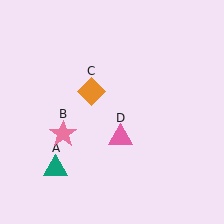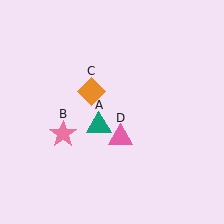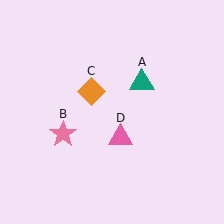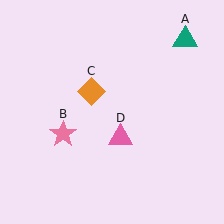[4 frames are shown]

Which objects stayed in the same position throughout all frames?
Pink star (object B) and orange diamond (object C) and pink triangle (object D) remained stationary.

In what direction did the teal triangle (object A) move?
The teal triangle (object A) moved up and to the right.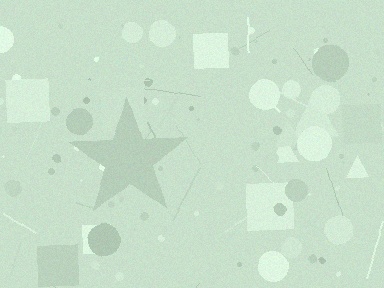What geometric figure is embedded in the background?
A star is embedded in the background.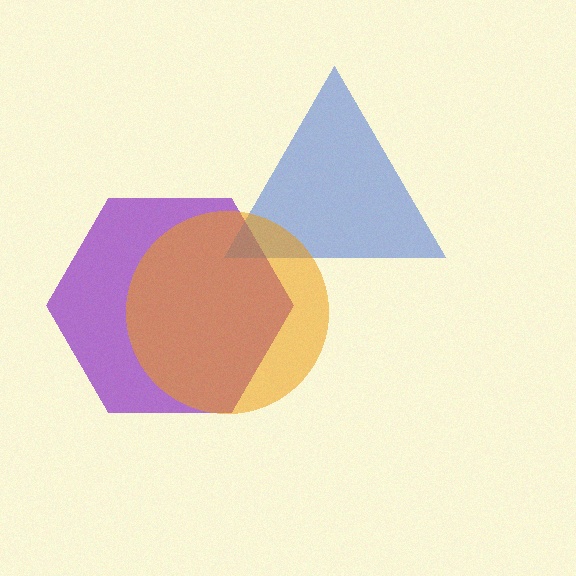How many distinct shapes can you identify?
There are 3 distinct shapes: a purple hexagon, a blue triangle, an orange circle.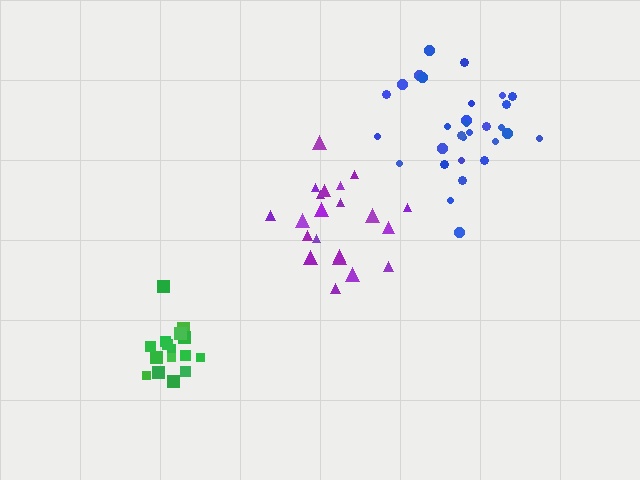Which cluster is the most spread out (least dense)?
Purple.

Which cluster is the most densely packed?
Green.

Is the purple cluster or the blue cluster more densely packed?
Blue.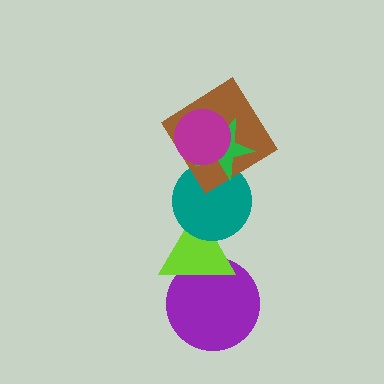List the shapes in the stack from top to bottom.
From top to bottom: the magenta circle, the green star, the brown diamond, the teal circle, the lime triangle, the purple circle.